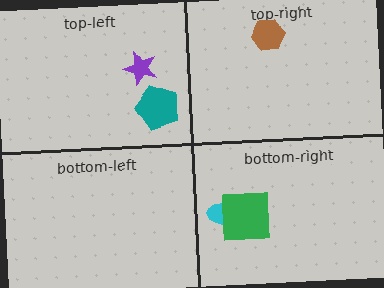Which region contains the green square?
The bottom-right region.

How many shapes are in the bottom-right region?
2.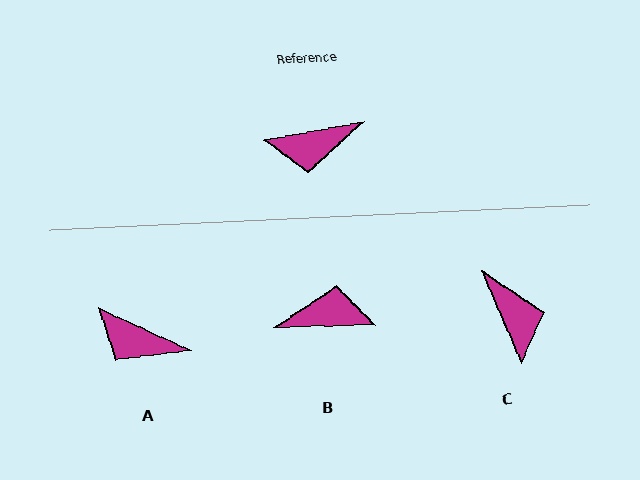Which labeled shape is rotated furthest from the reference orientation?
B, about 171 degrees away.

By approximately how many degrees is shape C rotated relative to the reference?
Approximately 103 degrees counter-clockwise.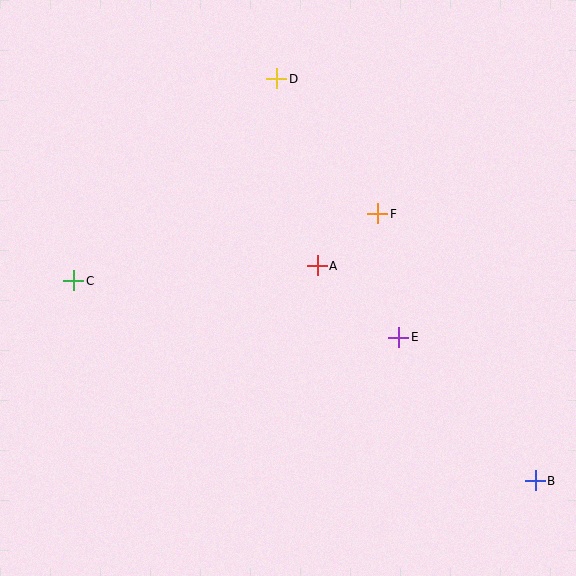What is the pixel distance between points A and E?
The distance between A and E is 108 pixels.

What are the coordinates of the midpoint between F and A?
The midpoint between F and A is at (348, 240).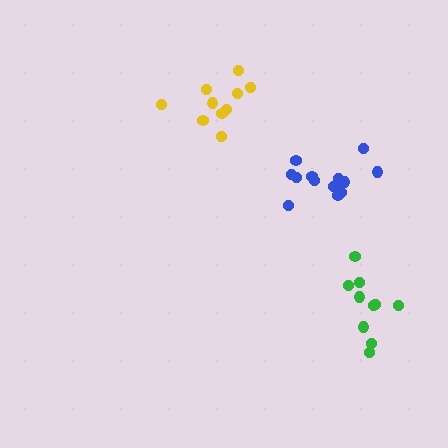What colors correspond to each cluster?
The clusters are colored: yellow, blue, green.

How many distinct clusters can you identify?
There are 3 distinct clusters.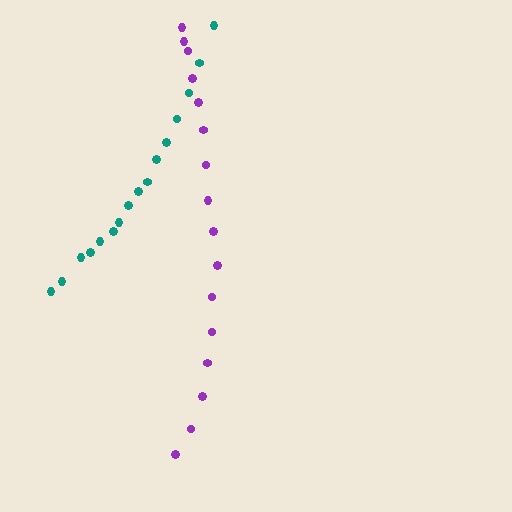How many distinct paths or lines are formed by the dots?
There are 2 distinct paths.